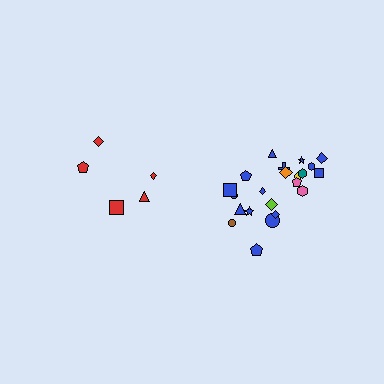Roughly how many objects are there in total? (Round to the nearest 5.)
Roughly 25 objects in total.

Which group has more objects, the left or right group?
The right group.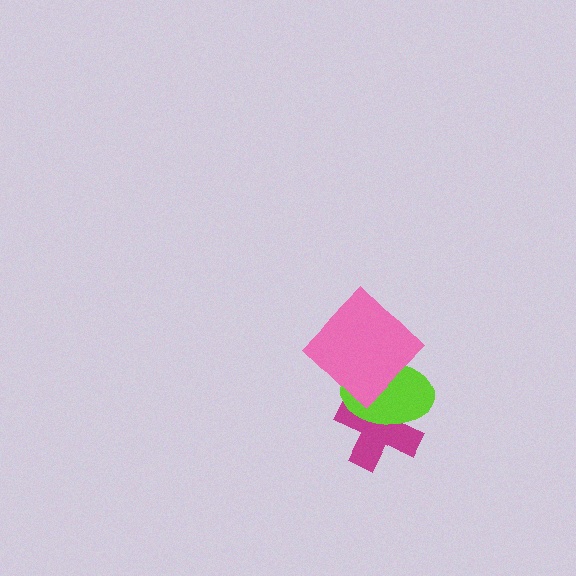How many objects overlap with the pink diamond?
1 object overlaps with the pink diamond.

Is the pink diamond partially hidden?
No, no other shape covers it.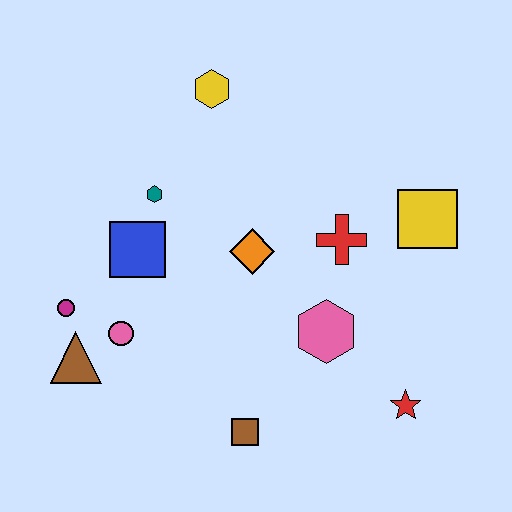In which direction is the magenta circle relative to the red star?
The magenta circle is to the left of the red star.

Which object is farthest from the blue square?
The red star is farthest from the blue square.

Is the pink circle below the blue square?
Yes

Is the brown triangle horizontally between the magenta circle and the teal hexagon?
Yes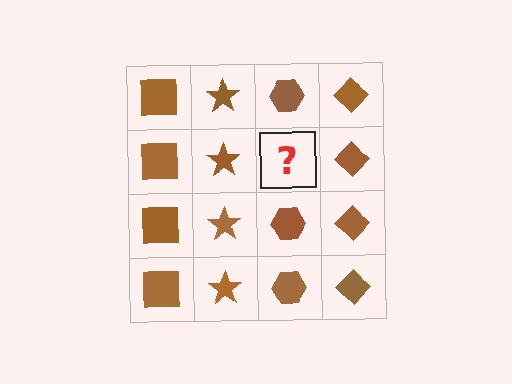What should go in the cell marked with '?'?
The missing cell should contain a brown hexagon.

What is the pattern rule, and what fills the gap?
The rule is that each column has a consistent shape. The gap should be filled with a brown hexagon.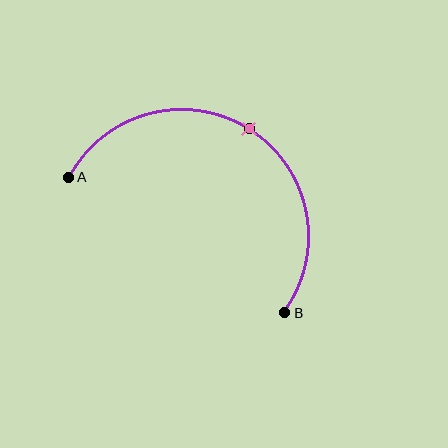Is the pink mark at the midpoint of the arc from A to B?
Yes. The pink mark lies on the arc at equal arc-length from both A and B — it is the arc midpoint.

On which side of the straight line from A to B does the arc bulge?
The arc bulges above the straight line connecting A and B.